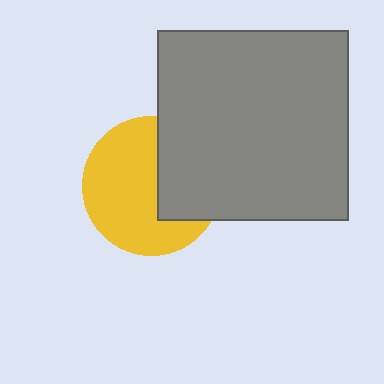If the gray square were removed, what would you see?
You would see the complete yellow circle.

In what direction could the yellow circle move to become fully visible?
The yellow circle could move left. That would shift it out from behind the gray square entirely.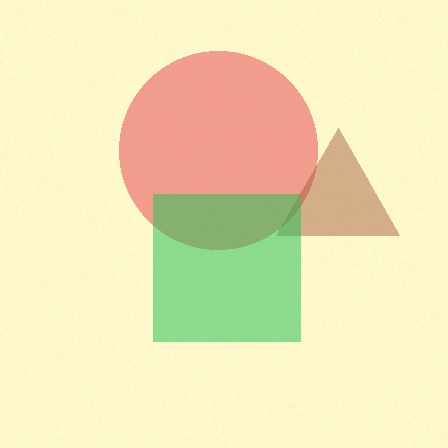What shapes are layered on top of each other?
The layered shapes are: a red circle, a brown triangle, a green square.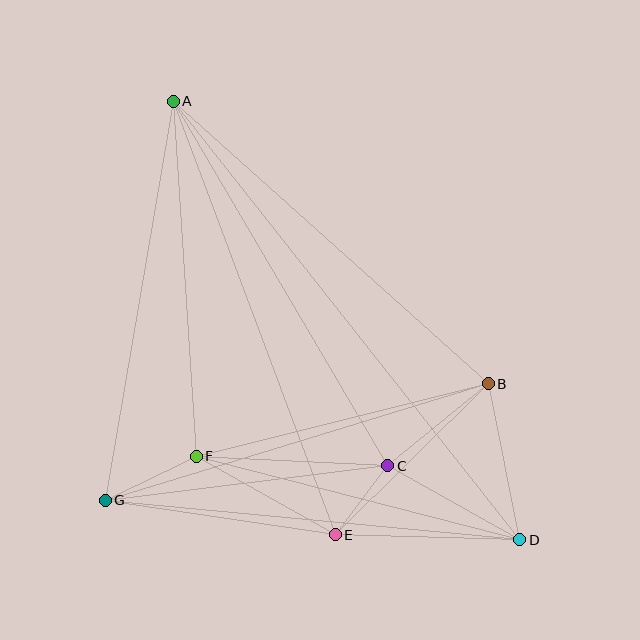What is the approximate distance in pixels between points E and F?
The distance between E and F is approximately 160 pixels.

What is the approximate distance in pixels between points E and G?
The distance between E and G is approximately 232 pixels.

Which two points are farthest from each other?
Points A and D are farthest from each other.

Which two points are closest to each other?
Points C and E are closest to each other.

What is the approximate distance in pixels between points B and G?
The distance between B and G is approximately 401 pixels.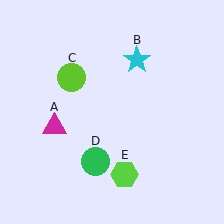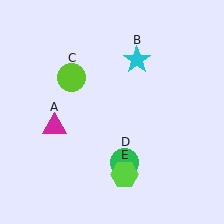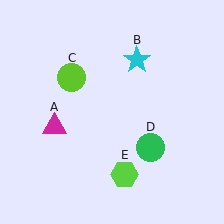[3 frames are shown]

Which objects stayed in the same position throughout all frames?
Magenta triangle (object A) and cyan star (object B) and lime circle (object C) and lime hexagon (object E) remained stationary.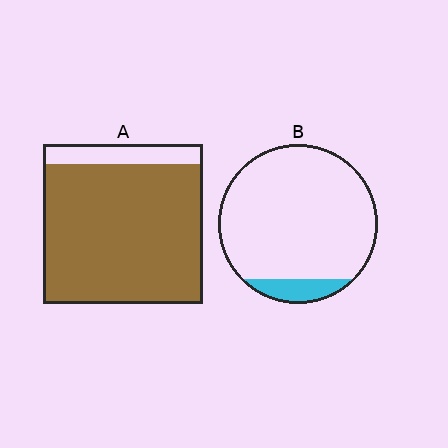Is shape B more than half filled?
No.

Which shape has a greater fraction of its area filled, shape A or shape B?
Shape A.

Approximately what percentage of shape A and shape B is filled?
A is approximately 90% and B is approximately 10%.